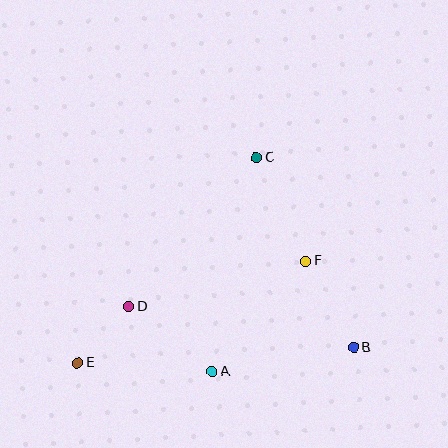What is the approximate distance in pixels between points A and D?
The distance between A and D is approximately 106 pixels.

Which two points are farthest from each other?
Points B and E are farthest from each other.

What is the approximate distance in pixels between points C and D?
The distance between C and D is approximately 196 pixels.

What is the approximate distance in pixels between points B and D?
The distance between B and D is approximately 229 pixels.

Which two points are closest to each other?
Points D and E are closest to each other.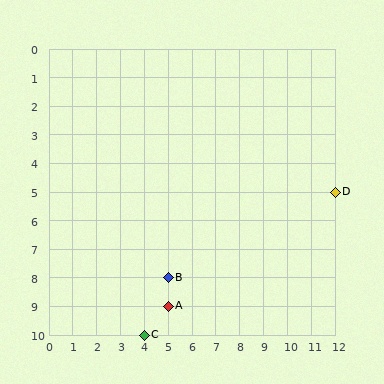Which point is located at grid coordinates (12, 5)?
Point D is at (12, 5).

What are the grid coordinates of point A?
Point A is at grid coordinates (5, 9).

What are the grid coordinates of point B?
Point B is at grid coordinates (5, 8).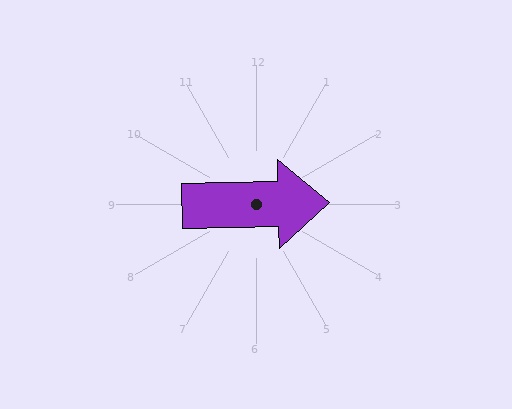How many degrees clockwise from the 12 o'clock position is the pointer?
Approximately 89 degrees.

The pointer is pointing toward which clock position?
Roughly 3 o'clock.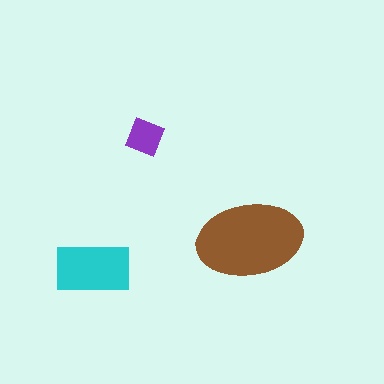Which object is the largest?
The brown ellipse.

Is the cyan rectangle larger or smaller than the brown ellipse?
Smaller.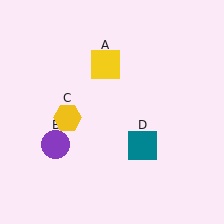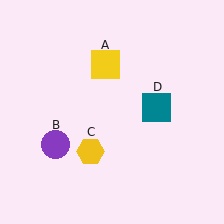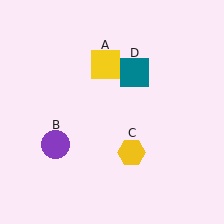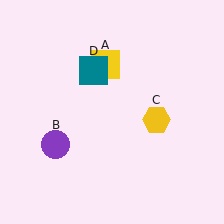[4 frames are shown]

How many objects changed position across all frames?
2 objects changed position: yellow hexagon (object C), teal square (object D).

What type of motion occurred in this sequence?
The yellow hexagon (object C), teal square (object D) rotated counterclockwise around the center of the scene.